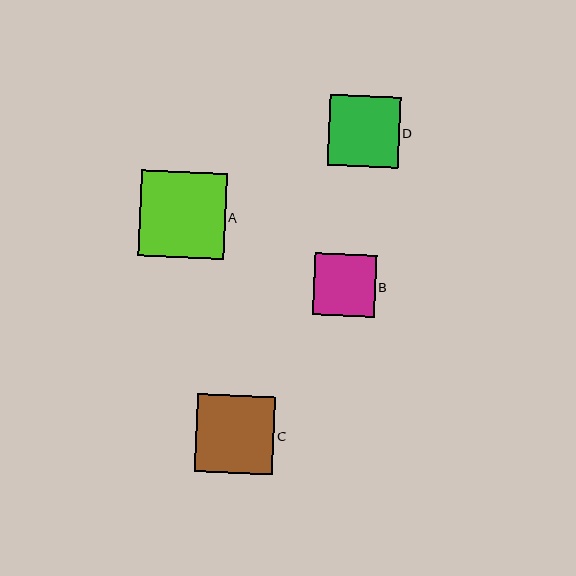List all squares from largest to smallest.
From largest to smallest: A, C, D, B.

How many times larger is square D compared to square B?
Square D is approximately 1.1 times the size of square B.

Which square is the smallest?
Square B is the smallest with a size of approximately 62 pixels.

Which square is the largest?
Square A is the largest with a size of approximately 86 pixels.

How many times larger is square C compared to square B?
Square C is approximately 1.3 times the size of square B.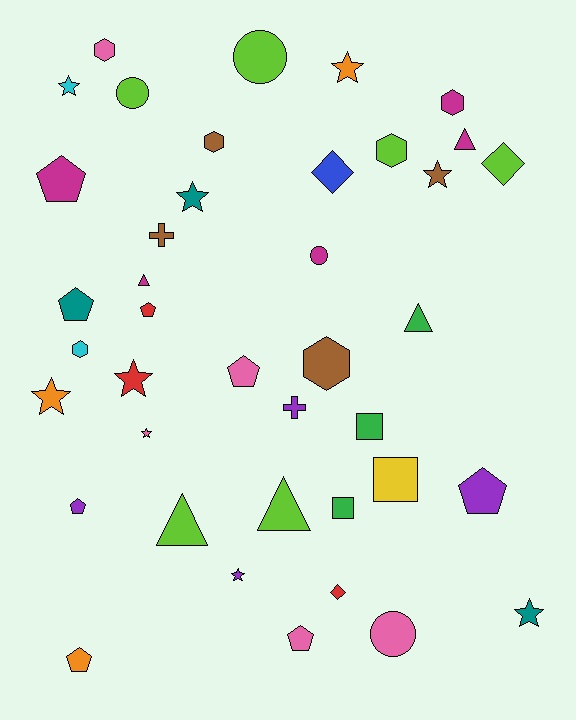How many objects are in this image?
There are 40 objects.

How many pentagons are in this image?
There are 8 pentagons.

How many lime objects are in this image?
There are 6 lime objects.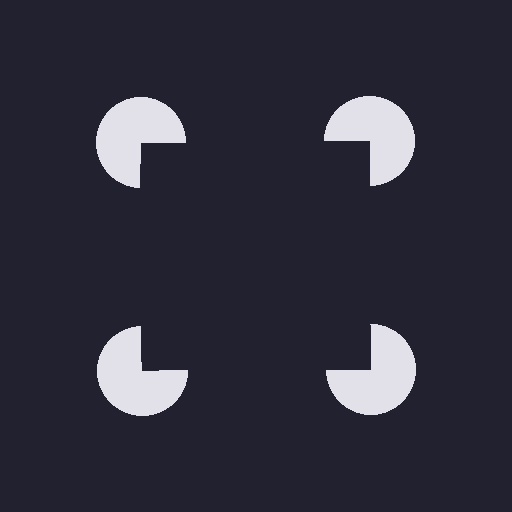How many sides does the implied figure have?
4 sides.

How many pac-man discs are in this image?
There are 4 — one at each vertex of the illusory square.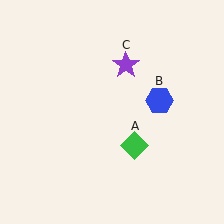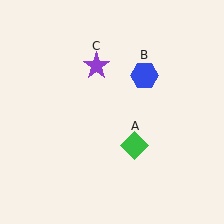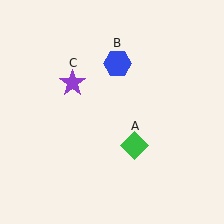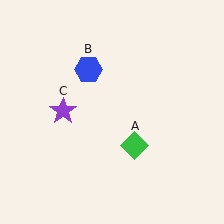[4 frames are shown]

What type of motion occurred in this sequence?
The blue hexagon (object B), purple star (object C) rotated counterclockwise around the center of the scene.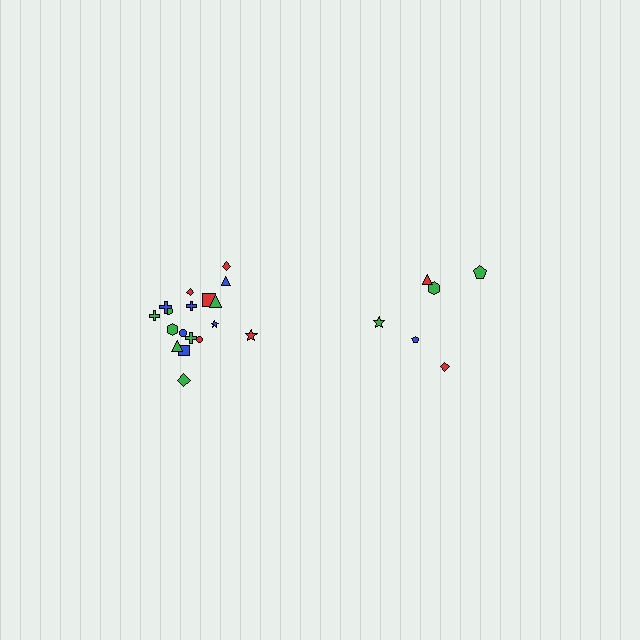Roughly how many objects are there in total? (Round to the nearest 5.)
Roughly 25 objects in total.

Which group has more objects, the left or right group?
The left group.